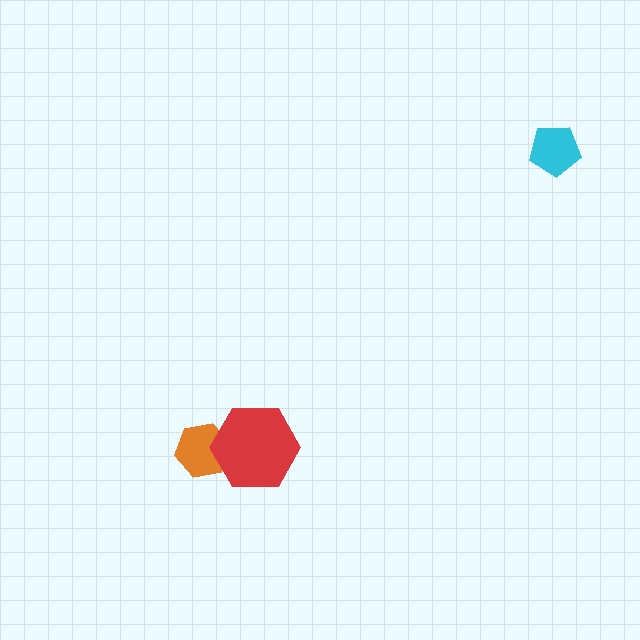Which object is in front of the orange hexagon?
The red hexagon is in front of the orange hexagon.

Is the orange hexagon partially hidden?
Yes, it is partially covered by another shape.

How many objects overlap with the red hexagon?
1 object overlaps with the red hexagon.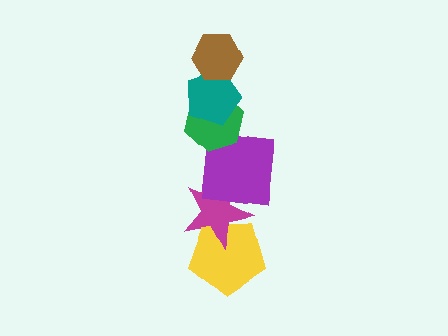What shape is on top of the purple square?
The green hexagon is on top of the purple square.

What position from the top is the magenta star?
The magenta star is 5th from the top.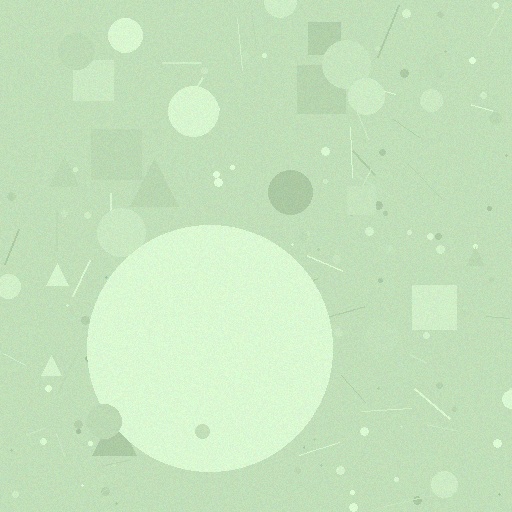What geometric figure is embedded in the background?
A circle is embedded in the background.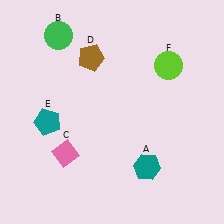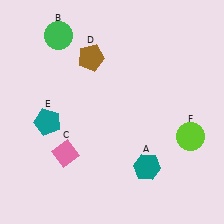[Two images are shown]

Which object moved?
The lime circle (F) moved down.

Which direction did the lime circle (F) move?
The lime circle (F) moved down.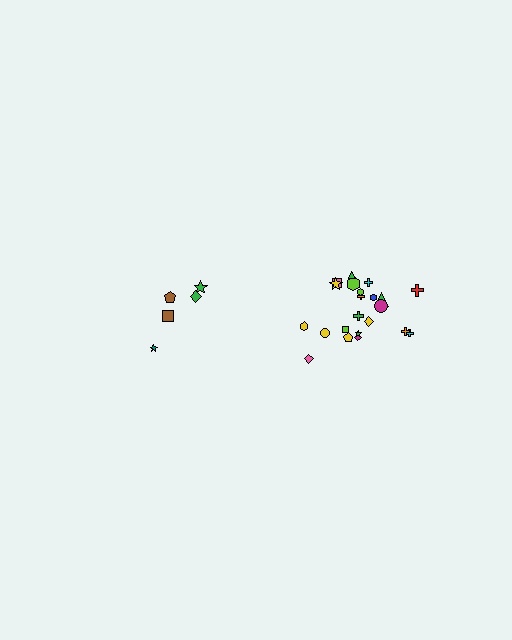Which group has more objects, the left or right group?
The right group.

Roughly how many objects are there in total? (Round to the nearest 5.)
Roughly 25 objects in total.